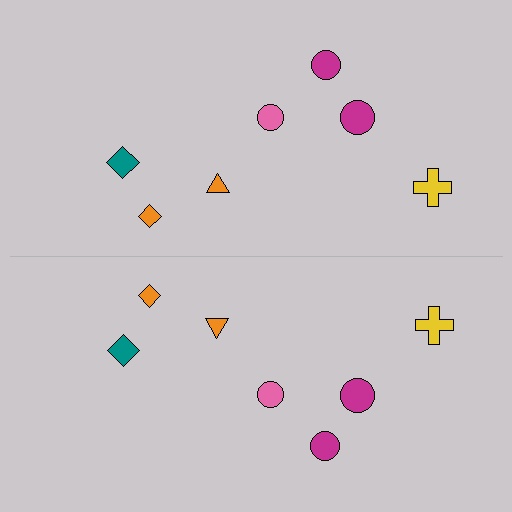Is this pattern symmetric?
Yes, this pattern has bilateral (reflection) symmetry.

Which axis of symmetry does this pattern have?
The pattern has a horizontal axis of symmetry running through the center of the image.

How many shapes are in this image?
There are 14 shapes in this image.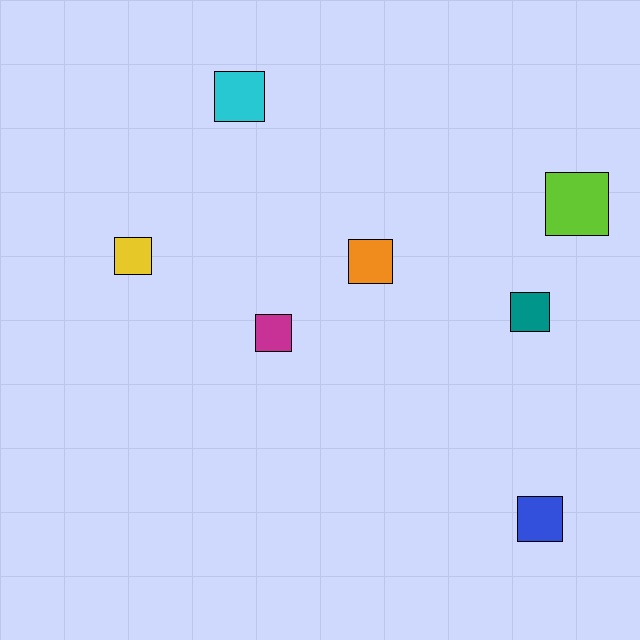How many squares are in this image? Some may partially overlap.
There are 7 squares.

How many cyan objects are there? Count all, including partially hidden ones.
There is 1 cyan object.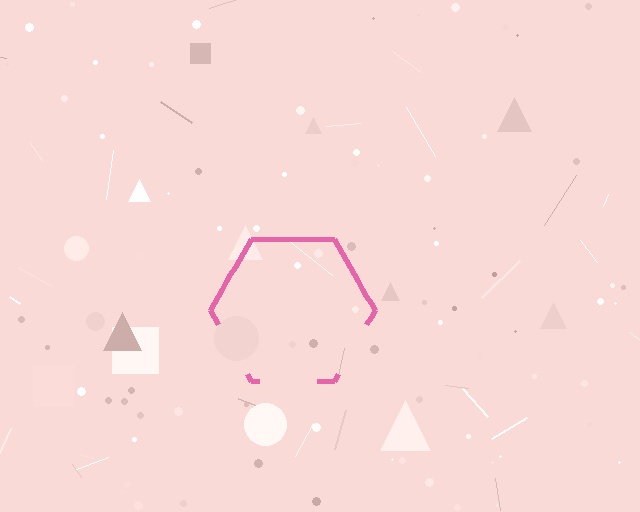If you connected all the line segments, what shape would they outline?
They would outline a hexagon.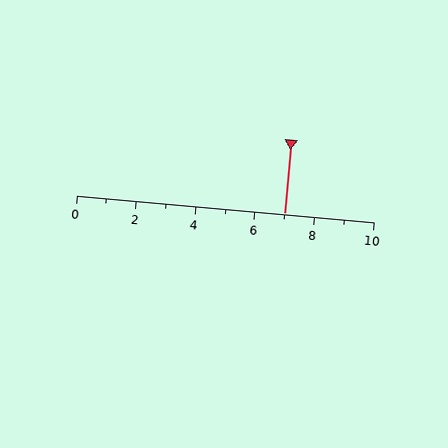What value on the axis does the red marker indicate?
The marker indicates approximately 7.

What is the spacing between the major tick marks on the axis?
The major ticks are spaced 2 apart.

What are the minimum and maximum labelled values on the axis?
The axis runs from 0 to 10.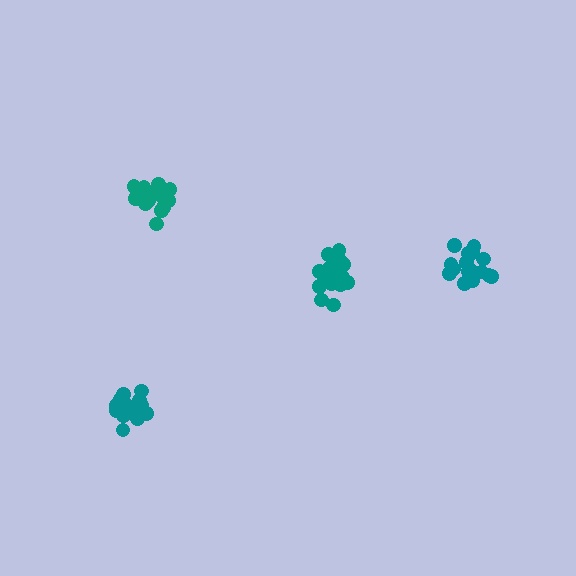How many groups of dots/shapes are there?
There are 4 groups.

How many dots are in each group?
Group 1: 18 dots, Group 2: 17 dots, Group 3: 17 dots, Group 4: 17 dots (69 total).